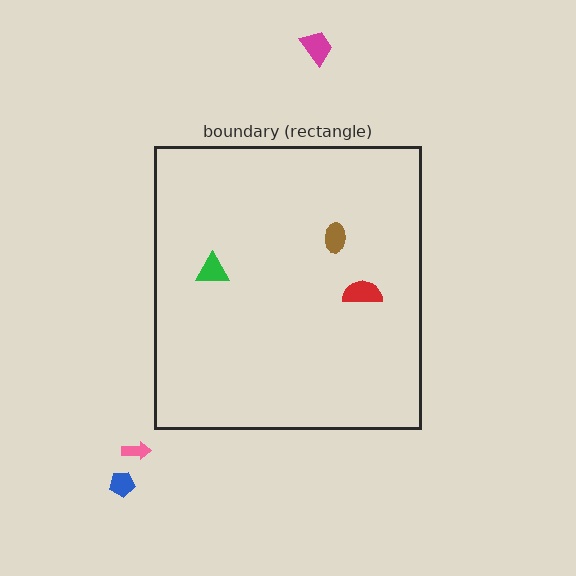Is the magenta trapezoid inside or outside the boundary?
Outside.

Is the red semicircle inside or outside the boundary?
Inside.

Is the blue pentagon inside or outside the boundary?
Outside.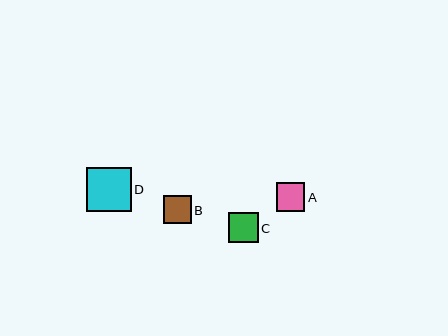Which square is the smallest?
Square B is the smallest with a size of approximately 28 pixels.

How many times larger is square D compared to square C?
Square D is approximately 1.5 times the size of square C.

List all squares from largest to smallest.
From largest to smallest: D, C, A, B.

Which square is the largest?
Square D is the largest with a size of approximately 44 pixels.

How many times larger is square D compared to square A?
Square D is approximately 1.6 times the size of square A.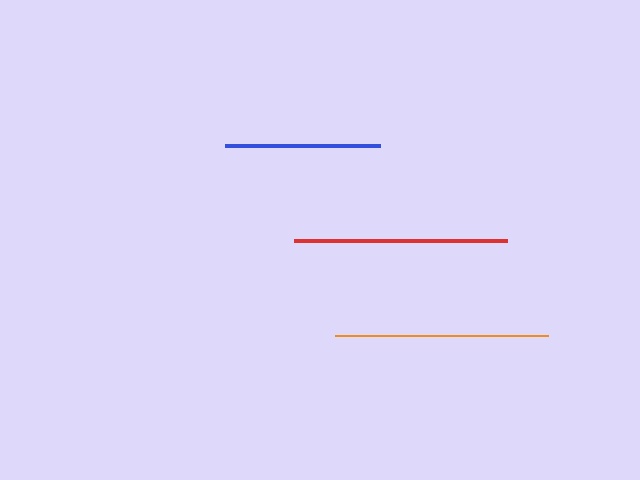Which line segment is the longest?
The red line is the longest at approximately 213 pixels.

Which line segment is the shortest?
The blue line is the shortest at approximately 155 pixels.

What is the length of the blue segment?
The blue segment is approximately 155 pixels long.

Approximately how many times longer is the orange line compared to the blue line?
The orange line is approximately 1.4 times the length of the blue line.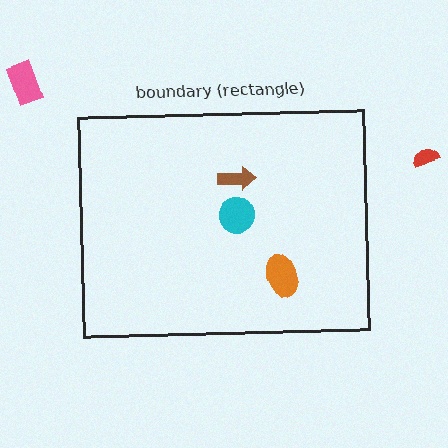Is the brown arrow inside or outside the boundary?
Inside.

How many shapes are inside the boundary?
3 inside, 2 outside.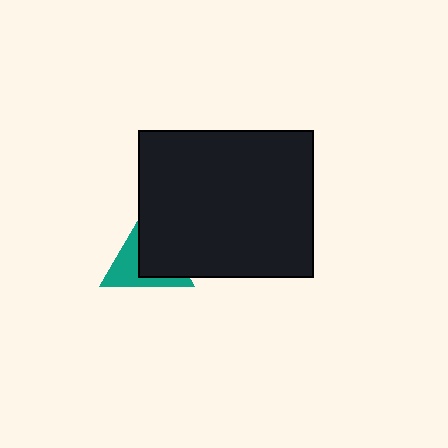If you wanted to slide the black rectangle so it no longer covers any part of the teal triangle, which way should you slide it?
Slide it right — that is the most direct way to separate the two shapes.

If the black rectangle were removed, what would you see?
You would see the complete teal triangle.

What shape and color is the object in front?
The object in front is a black rectangle.